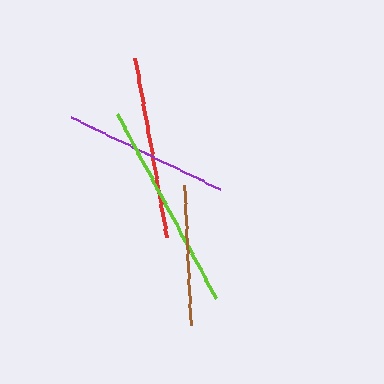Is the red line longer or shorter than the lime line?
The lime line is longer than the red line.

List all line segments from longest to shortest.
From longest to shortest: lime, red, purple, brown.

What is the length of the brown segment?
The brown segment is approximately 141 pixels long.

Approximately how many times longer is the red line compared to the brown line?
The red line is approximately 1.3 times the length of the brown line.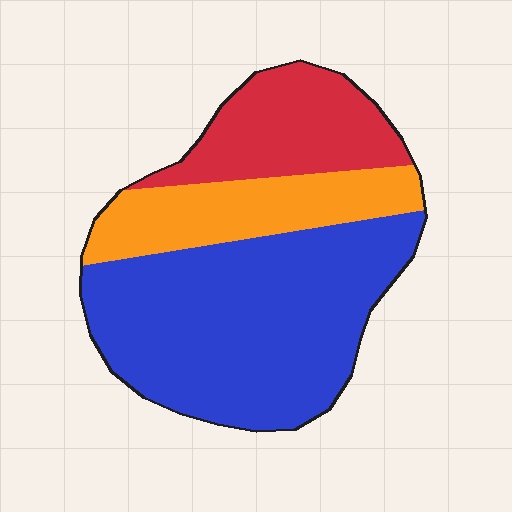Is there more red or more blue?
Blue.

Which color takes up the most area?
Blue, at roughly 55%.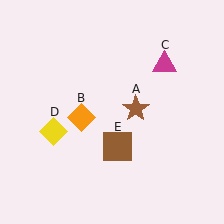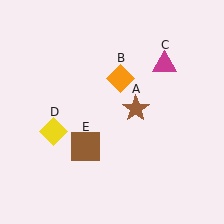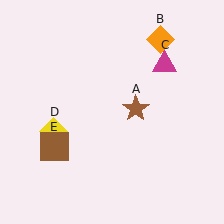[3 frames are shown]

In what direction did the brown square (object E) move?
The brown square (object E) moved left.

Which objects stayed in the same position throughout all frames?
Brown star (object A) and magenta triangle (object C) and yellow diamond (object D) remained stationary.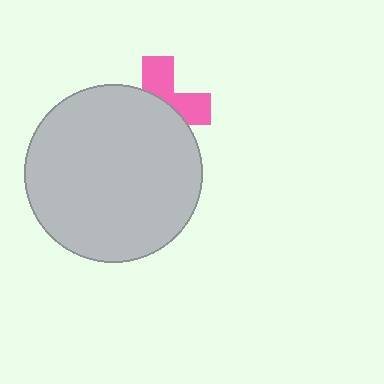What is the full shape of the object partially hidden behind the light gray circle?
The partially hidden object is a pink cross.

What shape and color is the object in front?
The object in front is a light gray circle.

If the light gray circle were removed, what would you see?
You would see the complete pink cross.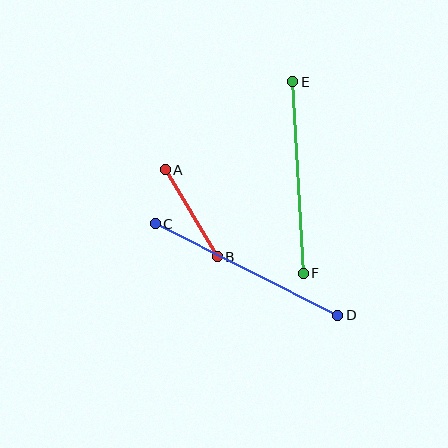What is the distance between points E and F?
The distance is approximately 192 pixels.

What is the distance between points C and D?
The distance is approximately 204 pixels.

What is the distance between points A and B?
The distance is approximately 101 pixels.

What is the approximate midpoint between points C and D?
The midpoint is at approximately (246, 270) pixels.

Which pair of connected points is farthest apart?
Points C and D are farthest apart.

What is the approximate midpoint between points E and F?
The midpoint is at approximately (298, 177) pixels.